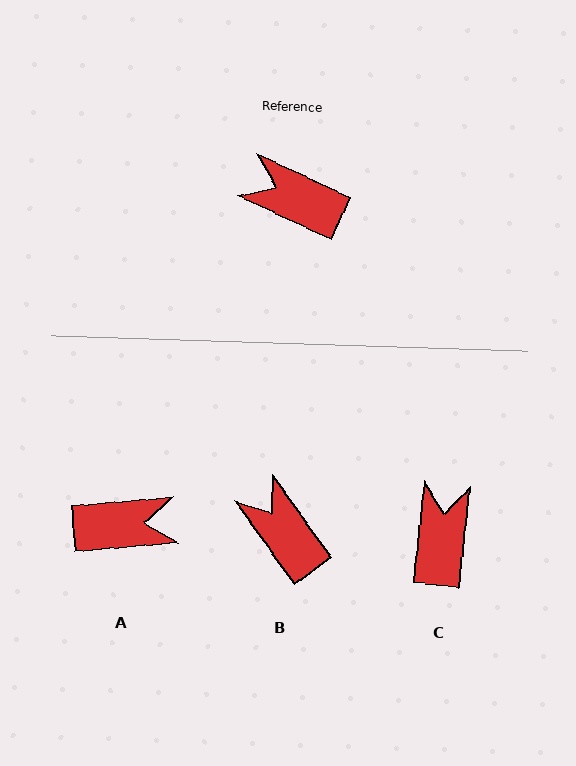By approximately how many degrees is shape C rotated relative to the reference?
Approximately 71 degrees clockwise.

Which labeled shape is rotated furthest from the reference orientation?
A, about 150 degrees away.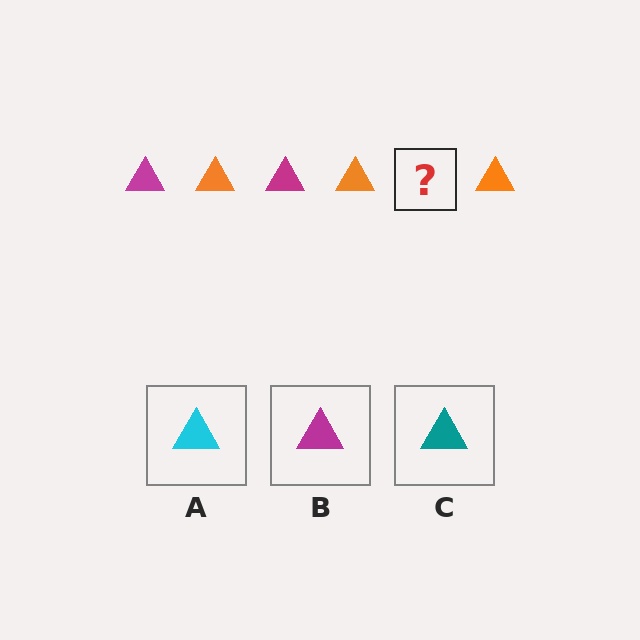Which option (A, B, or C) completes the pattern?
B.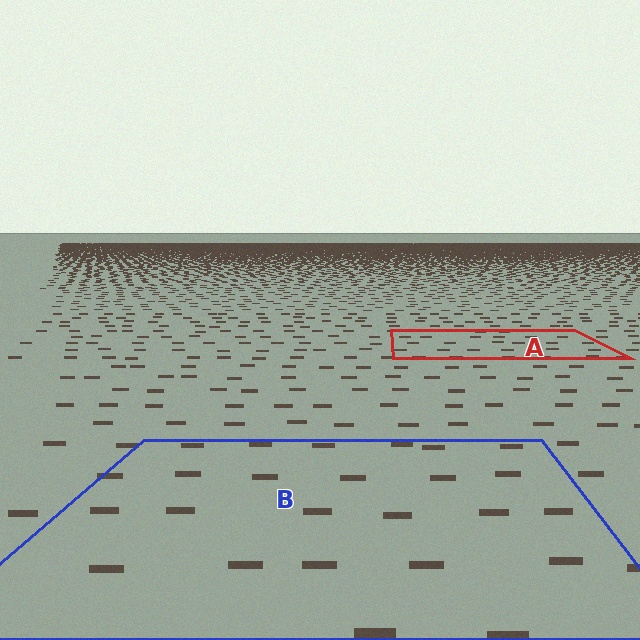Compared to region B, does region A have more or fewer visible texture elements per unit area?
Region A has more texture elements per unit area — they are packed more densely because it is farther away.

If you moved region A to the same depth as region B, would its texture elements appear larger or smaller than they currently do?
They would appear larger. At a closer depth, the same texture elements are projected at a bigger on-screen size.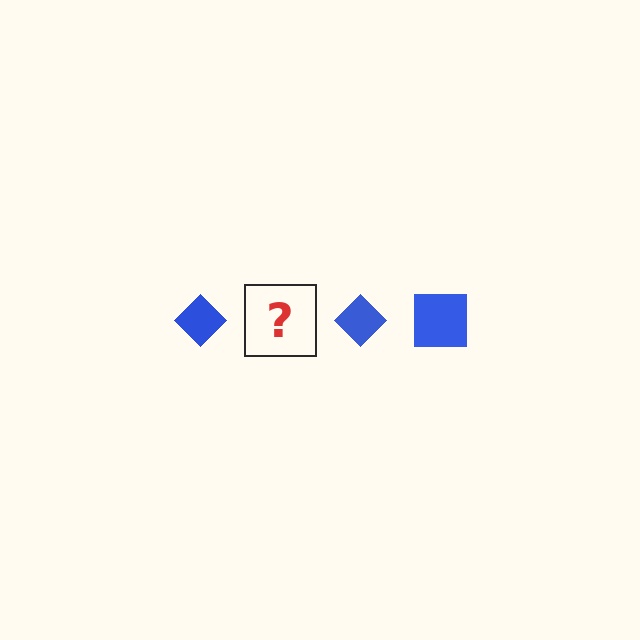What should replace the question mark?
The question mark should be replaced with a blue square.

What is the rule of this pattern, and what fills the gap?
The rule is that the pattern cycles through diamond, square shapes in blue. The gap should be filled with a blue square.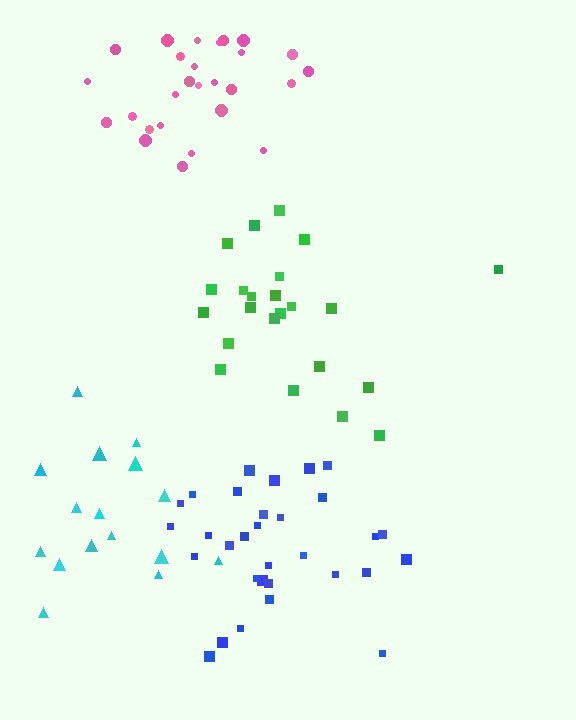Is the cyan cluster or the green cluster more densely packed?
Green.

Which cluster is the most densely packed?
Blue.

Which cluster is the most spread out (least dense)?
Cyan.